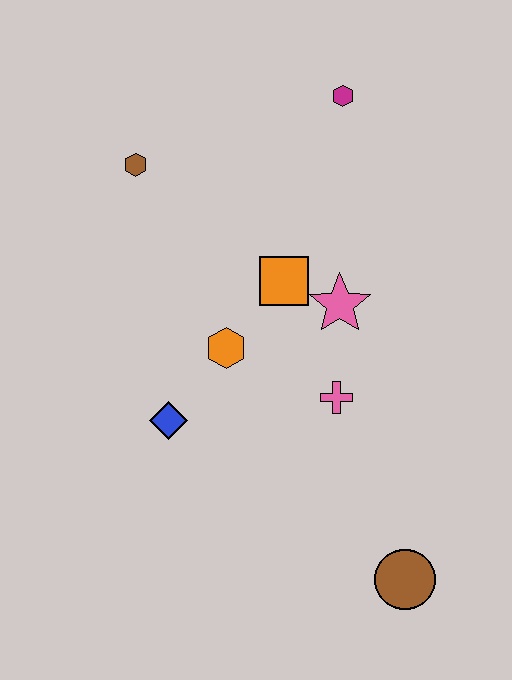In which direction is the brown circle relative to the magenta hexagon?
The brown circle is below the magenta hexagon.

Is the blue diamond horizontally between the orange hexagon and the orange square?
No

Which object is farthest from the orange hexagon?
The brown circle is farthest from the orange hexagon.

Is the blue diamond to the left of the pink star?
Yes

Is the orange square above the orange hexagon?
Yes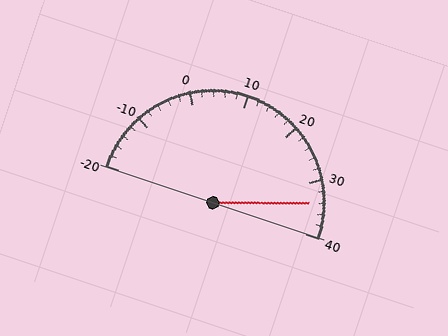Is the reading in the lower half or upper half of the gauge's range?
The reading is in the upper half of the range (-20 to 40).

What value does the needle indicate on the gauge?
The needle indicates approximately 34.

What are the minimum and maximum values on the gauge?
The gauge ranges from -20 to 40.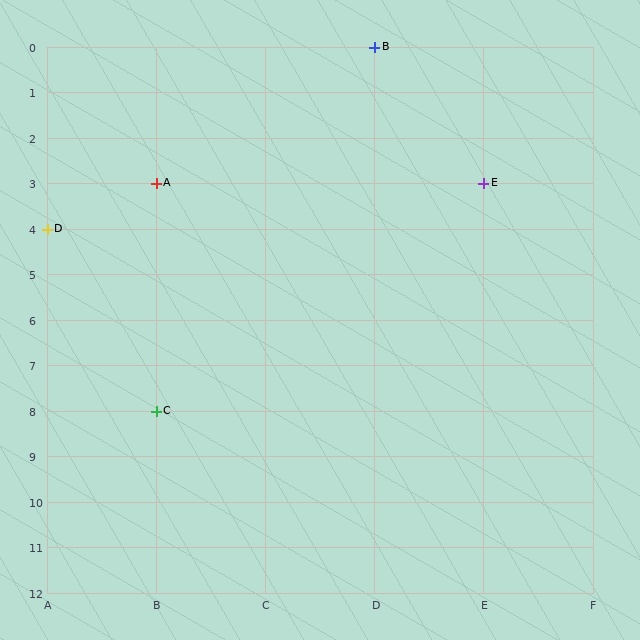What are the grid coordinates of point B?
Point B is at grid coordinates (D, 0).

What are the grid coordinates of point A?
Point A is at grid coordinates (B, 3).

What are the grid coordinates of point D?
Point D is at grid coordinates (A, 4).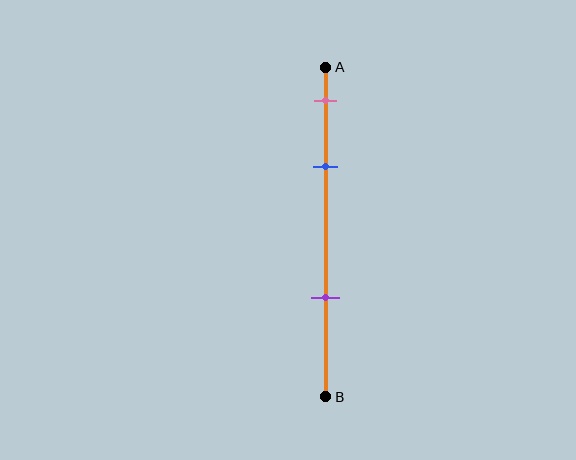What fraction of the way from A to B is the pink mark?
The pink mark is approximately 10% (0.1) of the way from A to B.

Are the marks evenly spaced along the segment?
No, the marks are not evenly spaced.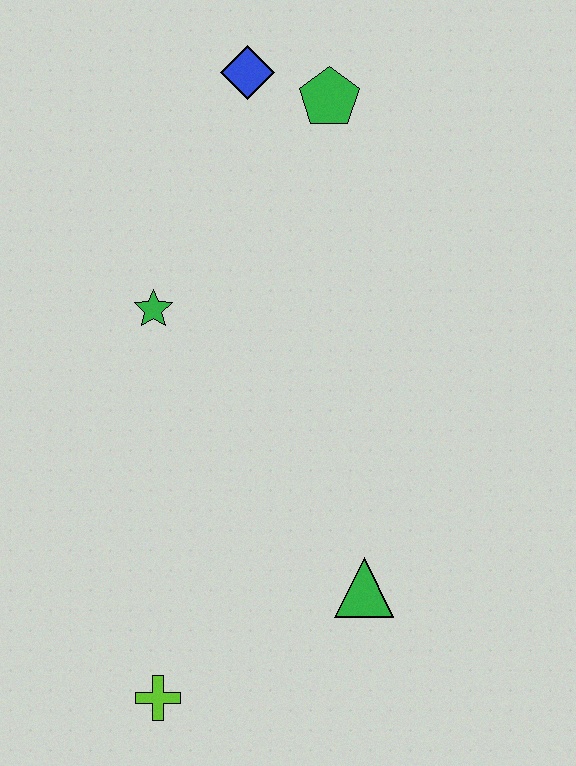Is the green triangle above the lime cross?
Yes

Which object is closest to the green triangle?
The lime cross is closest to the green triangle.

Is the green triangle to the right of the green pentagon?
Yes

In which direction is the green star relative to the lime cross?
The green star is above the lime cross.